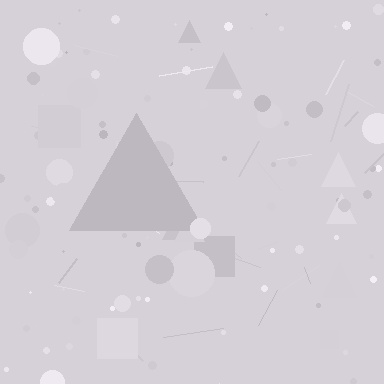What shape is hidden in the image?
A triangle is hidden in the image.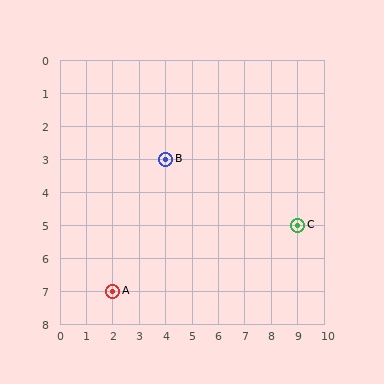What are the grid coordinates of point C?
Point C is at grid coordinates (9, 5).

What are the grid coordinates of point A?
Point A is at grid coordinates (2, 7).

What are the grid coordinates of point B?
Point B is at grid coordinates (4, 3).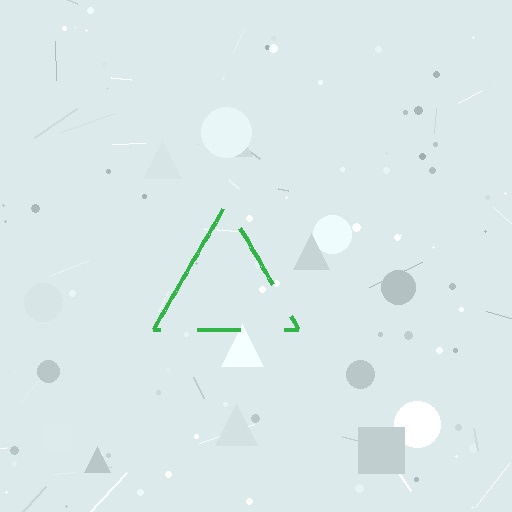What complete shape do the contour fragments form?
The contour fragments form a triangle.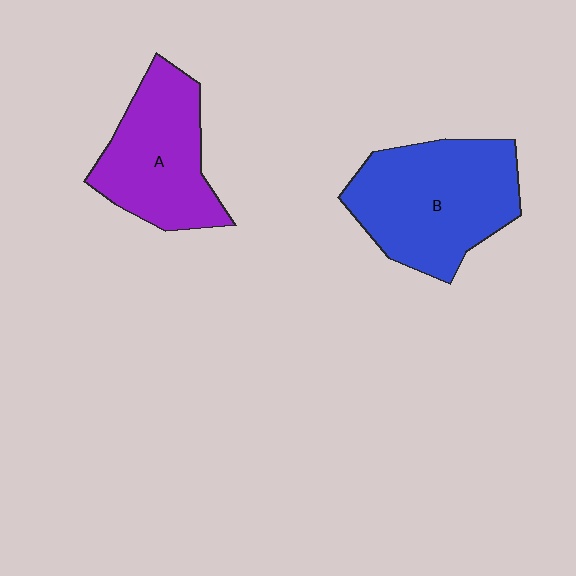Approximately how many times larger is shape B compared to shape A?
Approximately 1.3 times.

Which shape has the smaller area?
Shape A (purple).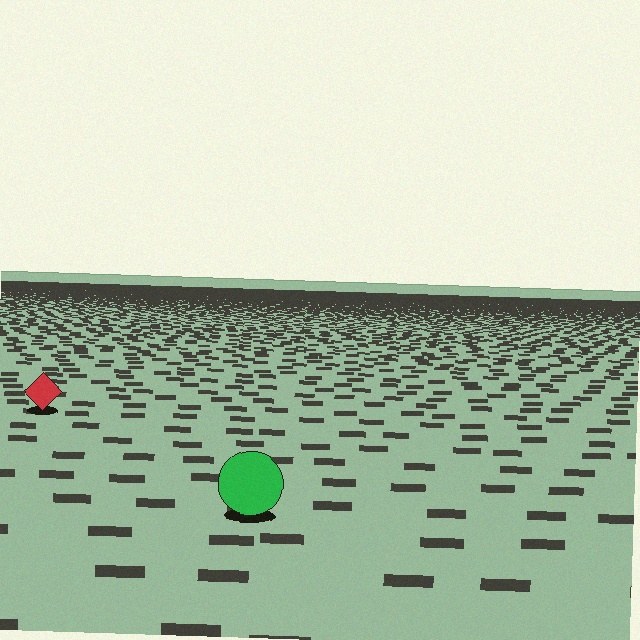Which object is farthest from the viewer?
The red diamond is farthest from the viewer. It appears smaller and the ground texture around it is denser.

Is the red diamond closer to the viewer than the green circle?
No. The green circle is closer — you can tell from the texture gradient: the ground texture is coarser near it.